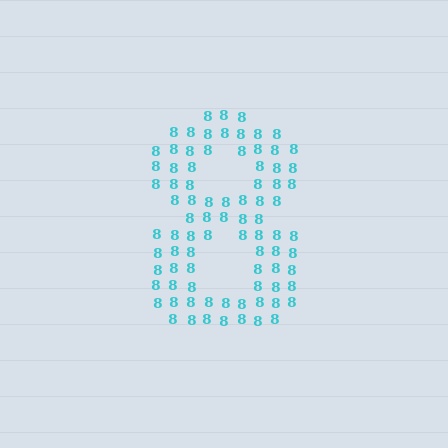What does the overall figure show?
The overall figure shows the digit 8.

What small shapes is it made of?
It is made of small digit 8's.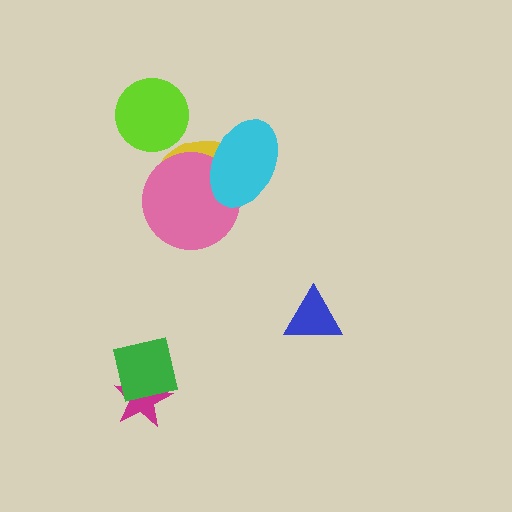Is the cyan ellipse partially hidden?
No, no other shape covers it.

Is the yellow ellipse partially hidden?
Yes, it is partially covered by another shape.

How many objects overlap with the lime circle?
0 objects overlap with the lime circle.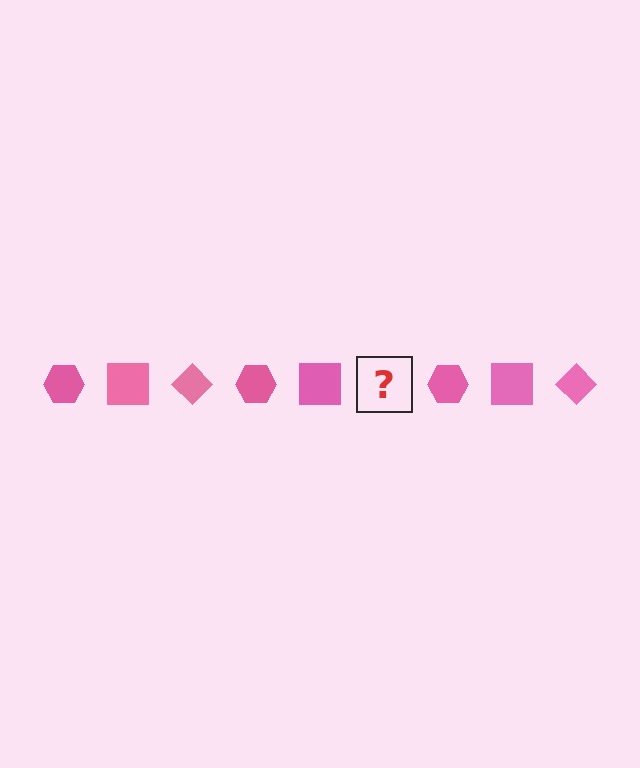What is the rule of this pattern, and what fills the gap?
The rule is that the pattern cycles through hexagon, square, diamond shapes in pink. The gap should be filled with a pink diamond.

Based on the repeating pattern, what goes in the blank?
The blank should be a pink diamond.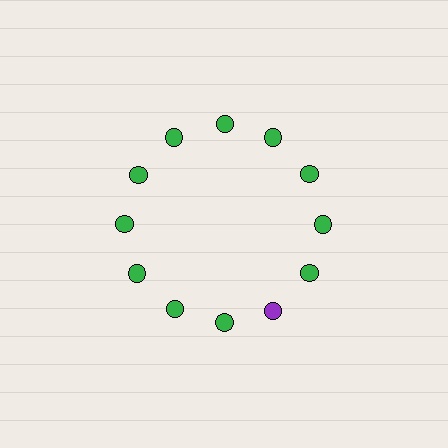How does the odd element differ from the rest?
It has a different color: purple instead of green.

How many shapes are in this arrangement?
There are 12 shapes arranged in a ring pattern.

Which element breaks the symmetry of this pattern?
The purple circle at roughly the 5 o'clock position breaks the symmetry. All other shapes are green circles.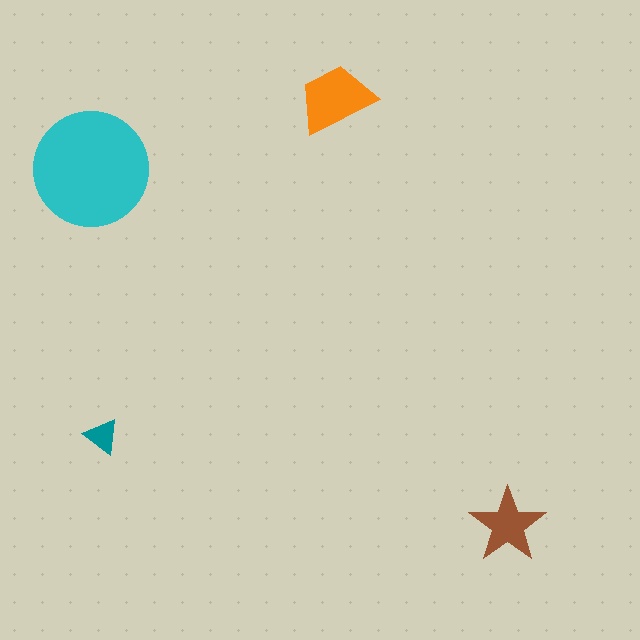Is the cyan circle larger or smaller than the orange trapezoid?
Larger.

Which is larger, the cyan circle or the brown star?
The cyan circle.